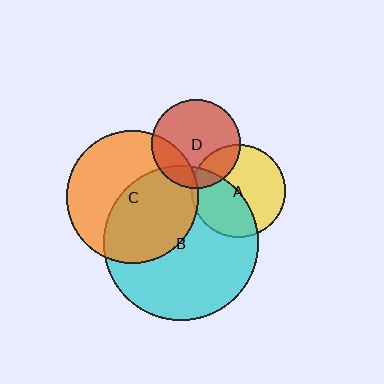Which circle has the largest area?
Circle B (cyan).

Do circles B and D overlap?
Yes.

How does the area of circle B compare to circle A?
Approximately 2.7 times.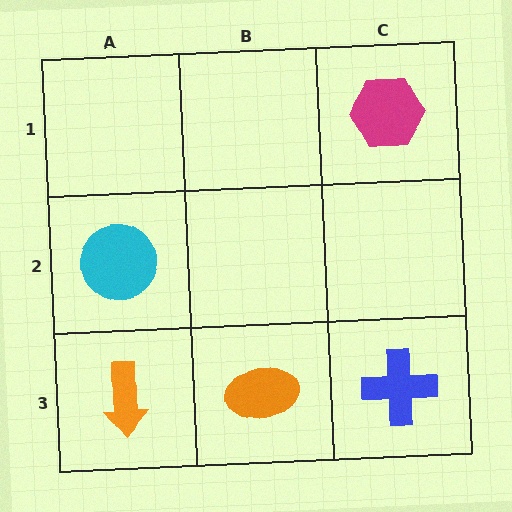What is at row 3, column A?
An orange arrow.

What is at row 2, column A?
A cyan circle.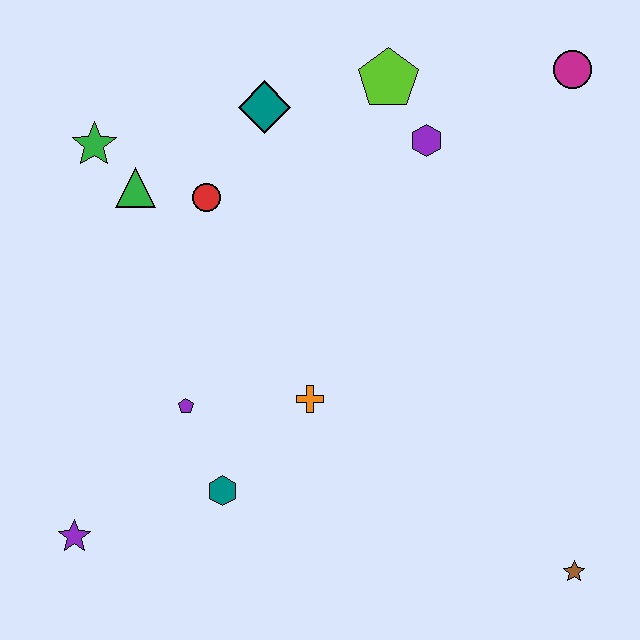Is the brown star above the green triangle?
No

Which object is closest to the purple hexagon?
The lime pentagon is closest to the purple hexagon.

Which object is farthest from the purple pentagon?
The magenta circle is farthest from the purple pentagon.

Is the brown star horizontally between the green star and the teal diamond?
No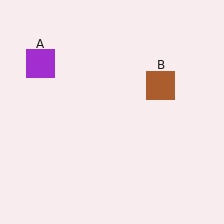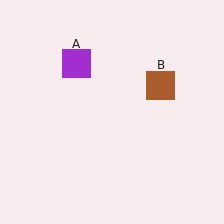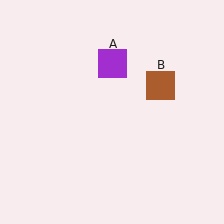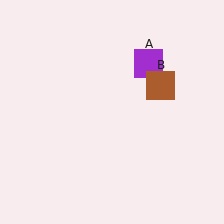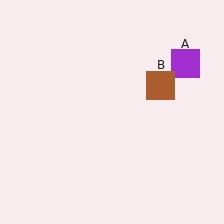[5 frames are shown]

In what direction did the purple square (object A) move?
The purple square (object A) moved right.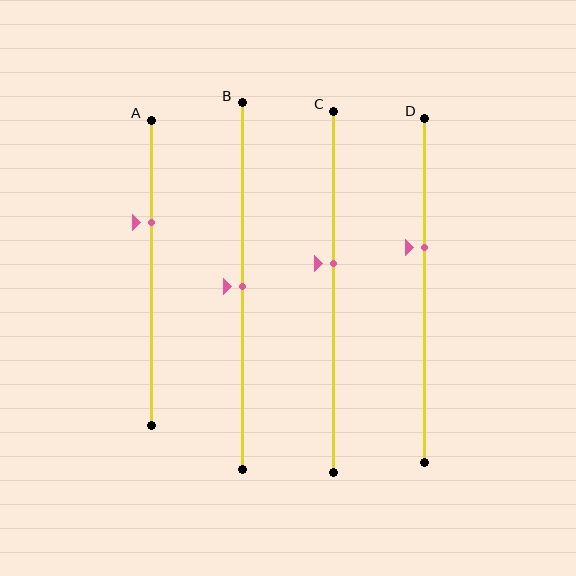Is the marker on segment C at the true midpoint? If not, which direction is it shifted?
No, the marker on segment C is shifted upward by about 8% of the segment length.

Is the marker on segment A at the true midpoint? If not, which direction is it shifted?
No, the marker on segment A is shifted upward by about 17% of the segment length.